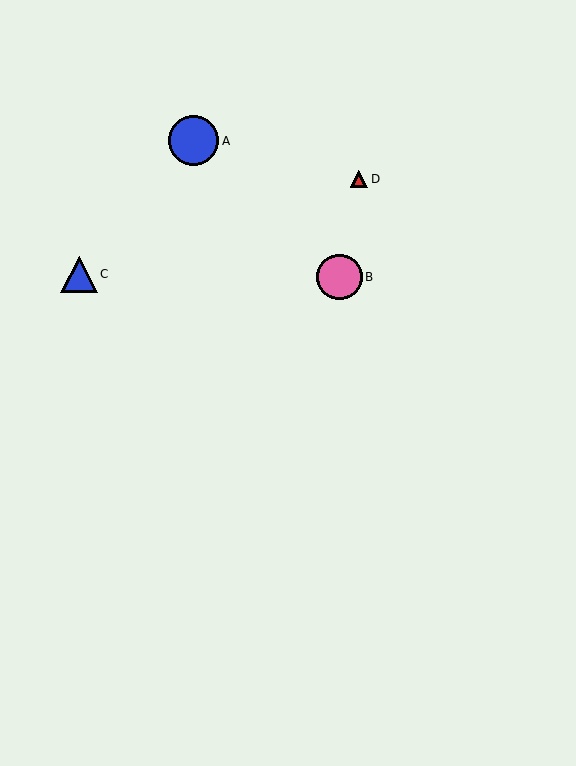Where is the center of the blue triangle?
The center of the blue triangle is at (79, 274).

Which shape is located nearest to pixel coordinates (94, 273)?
The blue triangle (labeled C) at (79, 274) is nearest to that location.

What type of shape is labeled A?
Shape A is a blue circle.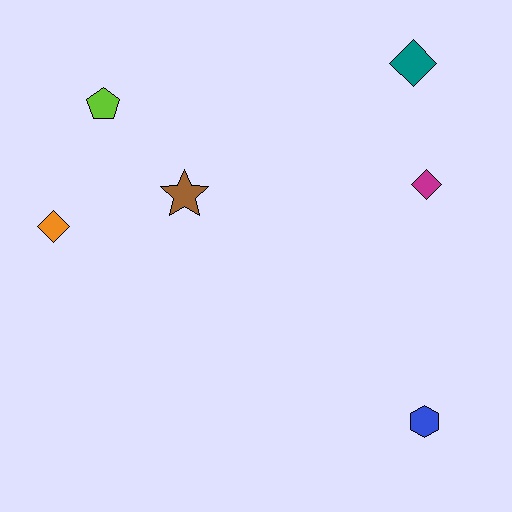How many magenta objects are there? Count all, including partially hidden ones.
There is 1 magenta object.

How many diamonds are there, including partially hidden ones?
There are 3 diamonds.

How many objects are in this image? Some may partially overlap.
There are 6 objects.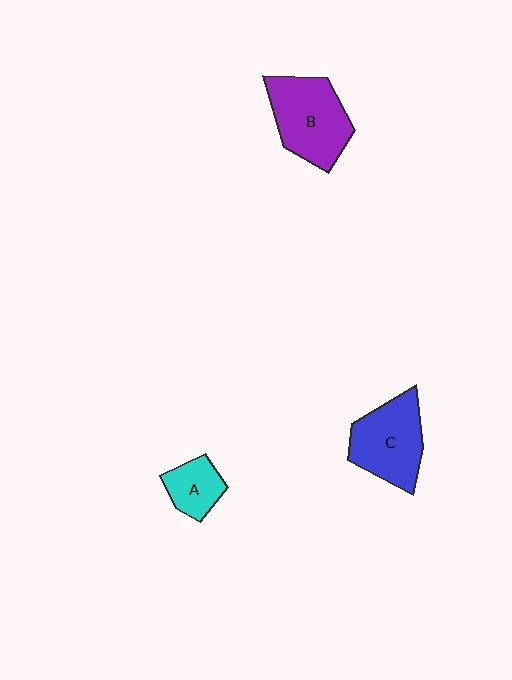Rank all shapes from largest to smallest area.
From largest to smallest: B (purple), C (blue), A (cyan).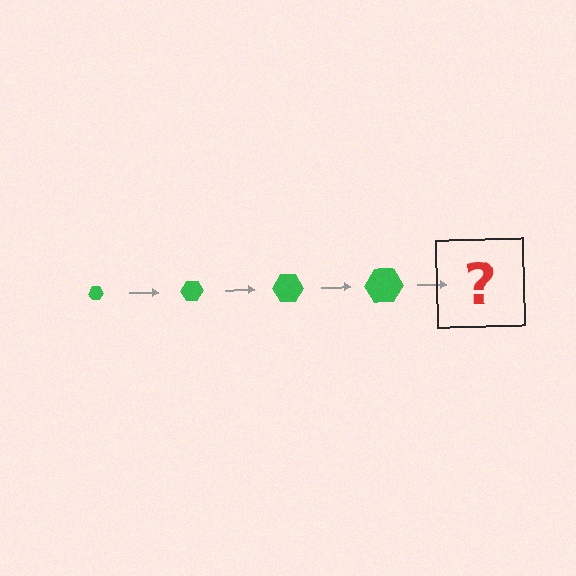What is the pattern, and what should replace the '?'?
The pattern is that the hexagon gets progressively larger each step. The '?' should be a green hexagon, larger than the previous one.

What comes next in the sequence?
The next element should be a green hexagon, larger than the previous one.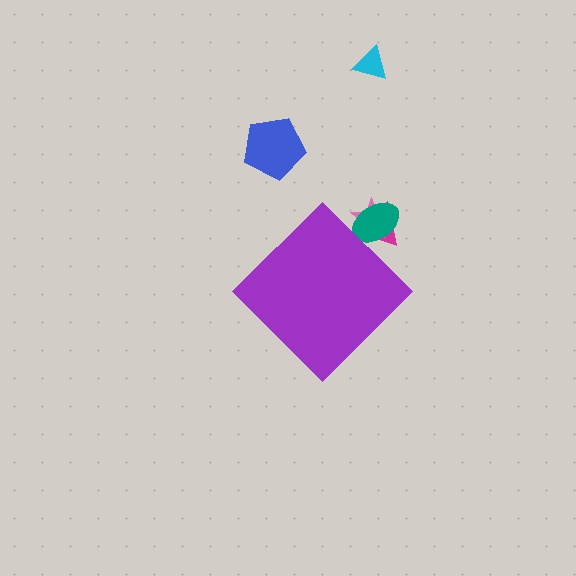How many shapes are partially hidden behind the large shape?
3 shapes are partially hidden.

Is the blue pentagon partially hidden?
No, the blue pentagon is fully visible.